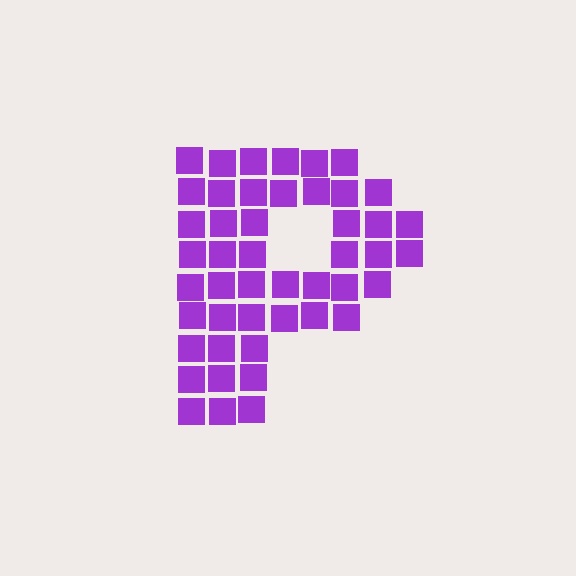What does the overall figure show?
The overall figure shows the letter P.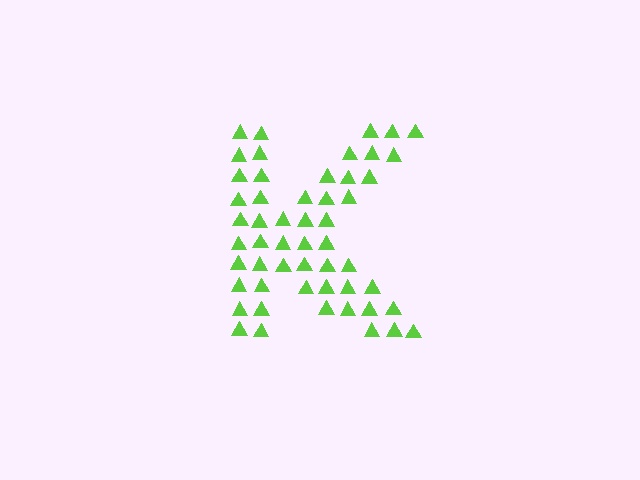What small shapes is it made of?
It is made of small triangles.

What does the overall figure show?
The overall figure shows the letter K.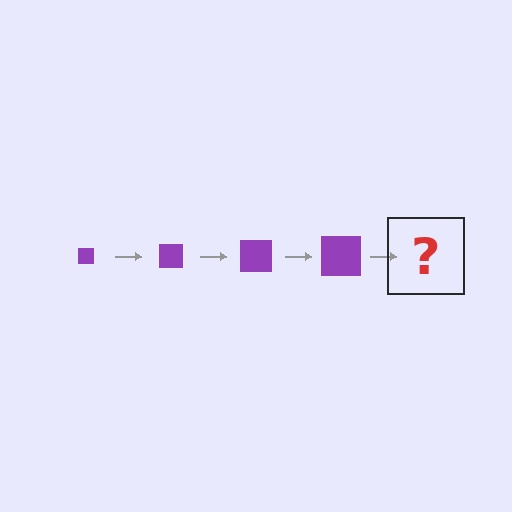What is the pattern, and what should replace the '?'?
The pattern is that the square gets progressively larger each step. The '?' should be a purple square, larger than the previous one.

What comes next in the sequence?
The next element should be a purple square, larger than the previous one.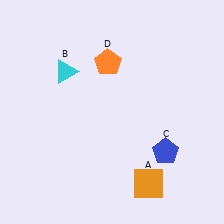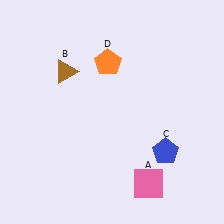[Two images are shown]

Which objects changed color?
A changed from orange to pink. B changed from cyan to brown.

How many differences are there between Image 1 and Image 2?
There are 2 differences between the two images.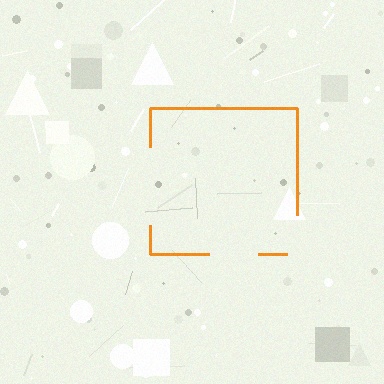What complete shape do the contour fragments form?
The contour fragments form a square.